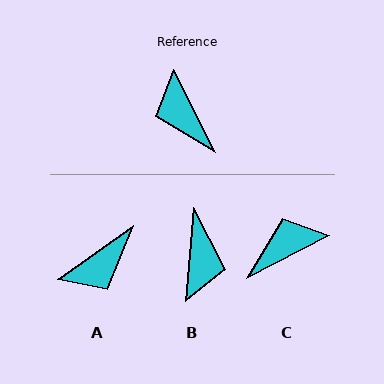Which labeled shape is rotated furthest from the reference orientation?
B, about 148 degrees away.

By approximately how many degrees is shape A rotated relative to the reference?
Approximately 99 degrees counter-clockwise.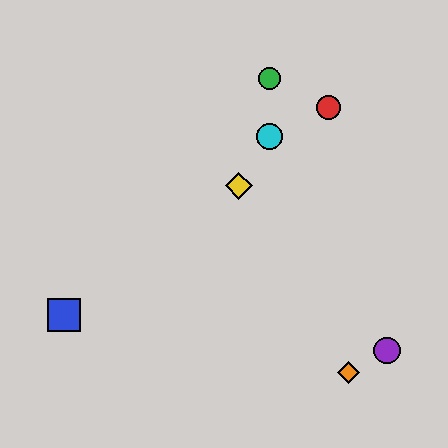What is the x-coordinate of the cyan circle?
The cyan circle is at x≈270.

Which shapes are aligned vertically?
The green circle, the cyan circle are aligned vertically.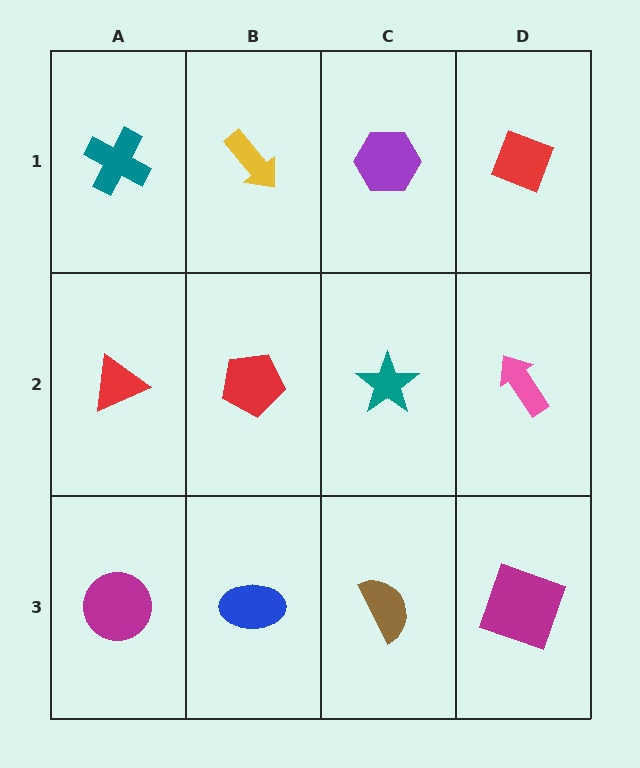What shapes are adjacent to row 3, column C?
A teal star (row 2, column C), a blue ellipse (row 3, column B), a magenta square (row 3, column D).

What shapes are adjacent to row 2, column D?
A red diamond (row 1, column D), a magenta square (row 3, column D), a teal star (row 2, column C).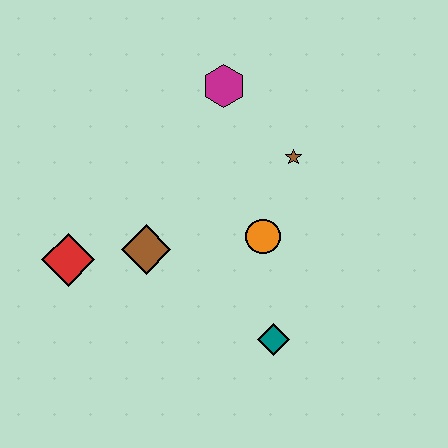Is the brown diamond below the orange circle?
Yes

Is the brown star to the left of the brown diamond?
No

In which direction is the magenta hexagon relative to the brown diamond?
The magenta hexagon is above the brown diamond.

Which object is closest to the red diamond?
The brown diamond is closest to the red diamond.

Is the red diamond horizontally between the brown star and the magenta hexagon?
No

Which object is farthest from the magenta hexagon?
The teal diamond is farthest from the magenta hexagon.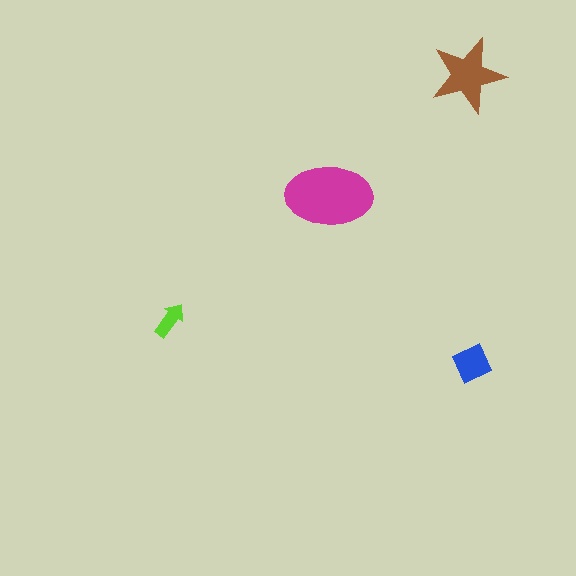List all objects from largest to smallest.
The magenta ellipse, the brown star, the blue diamond, the lime arrow.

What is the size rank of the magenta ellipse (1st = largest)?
1st.